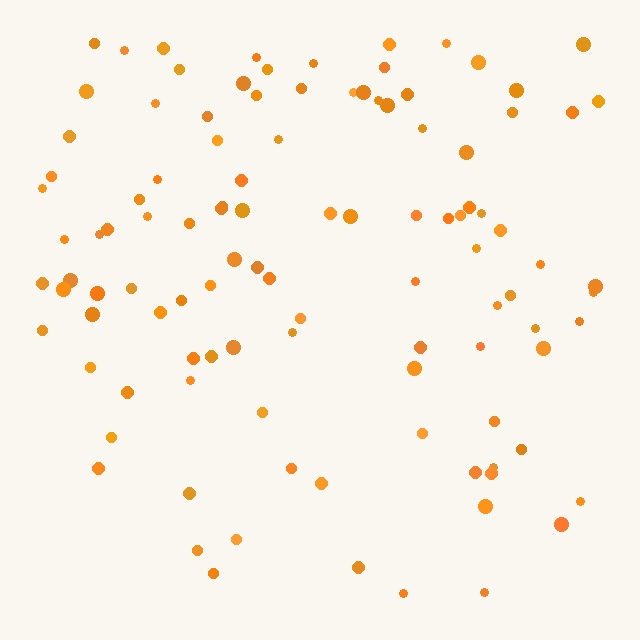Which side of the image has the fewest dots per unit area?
The bottom.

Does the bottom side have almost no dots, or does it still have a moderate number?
Still a moderate number, just noticeably fewer than the top.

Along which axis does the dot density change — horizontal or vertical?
Vertical.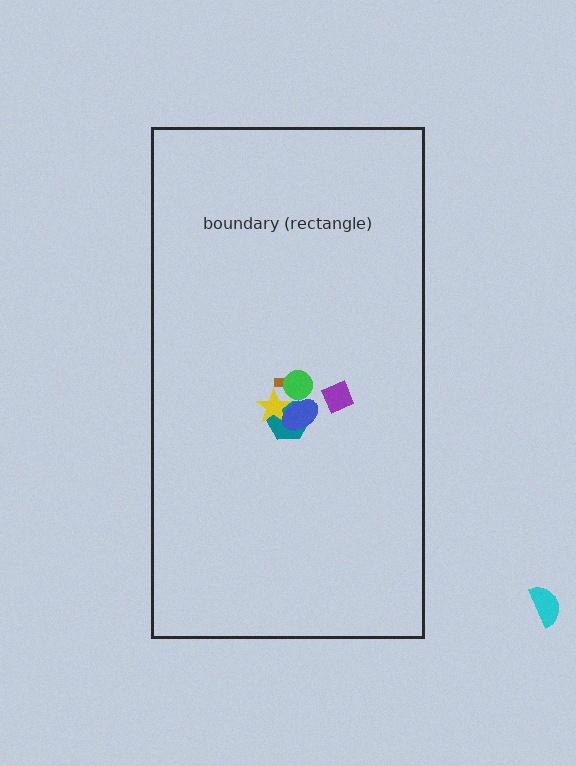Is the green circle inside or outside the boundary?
Inside.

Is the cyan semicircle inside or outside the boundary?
Outside.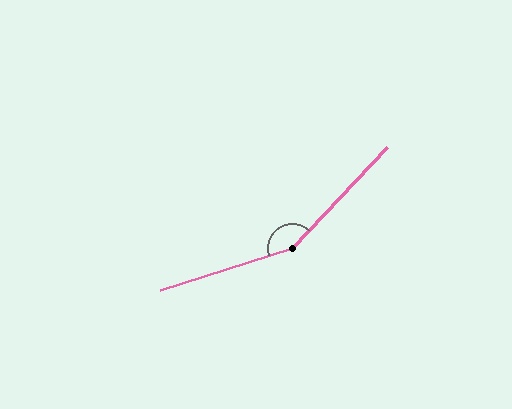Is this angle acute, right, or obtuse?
It is obtuse.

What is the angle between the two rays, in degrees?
Approximately 150 degrees.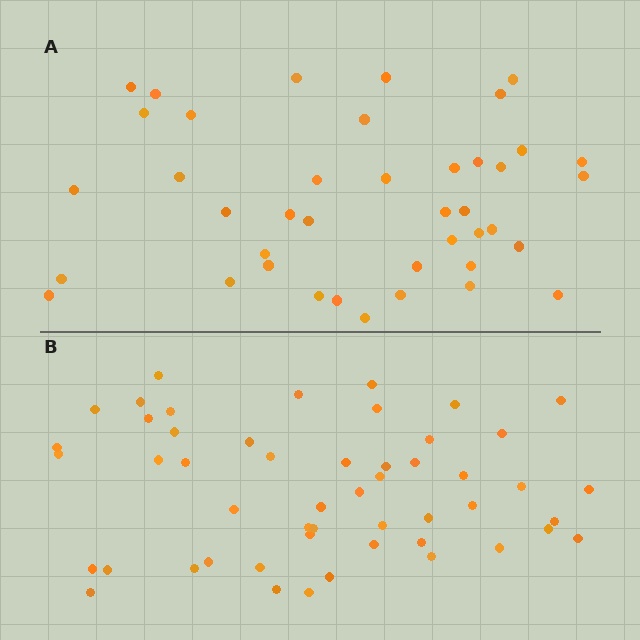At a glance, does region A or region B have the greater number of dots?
Region B (the bottom region) has more dots.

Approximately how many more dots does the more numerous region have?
Region B has roughly 10 or so more dots than region A.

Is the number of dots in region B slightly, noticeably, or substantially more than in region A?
Region B has only slightly more — the two regions are fairly close. The ratio is roughly 1.2 to 1.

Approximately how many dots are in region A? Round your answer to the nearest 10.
About 40 dots. (The exact count is 41, which rounds to 40.)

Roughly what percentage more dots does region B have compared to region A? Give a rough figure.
About 25% more.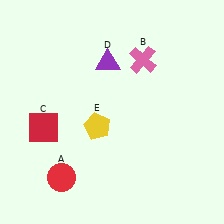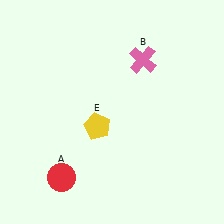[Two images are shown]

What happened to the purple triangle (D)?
The purple triangle (D) was removed in Image 2. It was in the top-left area of Image 1.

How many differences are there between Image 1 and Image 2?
There are 2 differences between the two images.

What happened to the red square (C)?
The red square (C) was removed in Image 2. It was in the bottom-left area of Image 1.